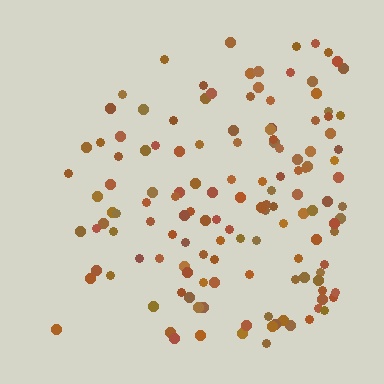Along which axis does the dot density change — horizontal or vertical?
Horizontal.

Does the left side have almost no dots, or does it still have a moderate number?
Still a moderate number, just noticeably fewer than the right.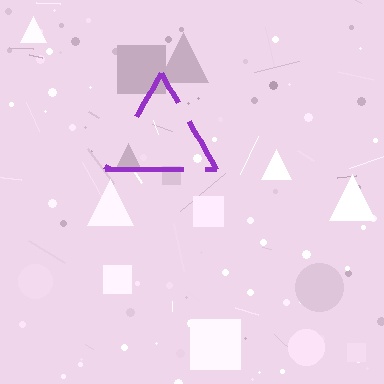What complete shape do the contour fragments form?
The contour fragments form a triangle.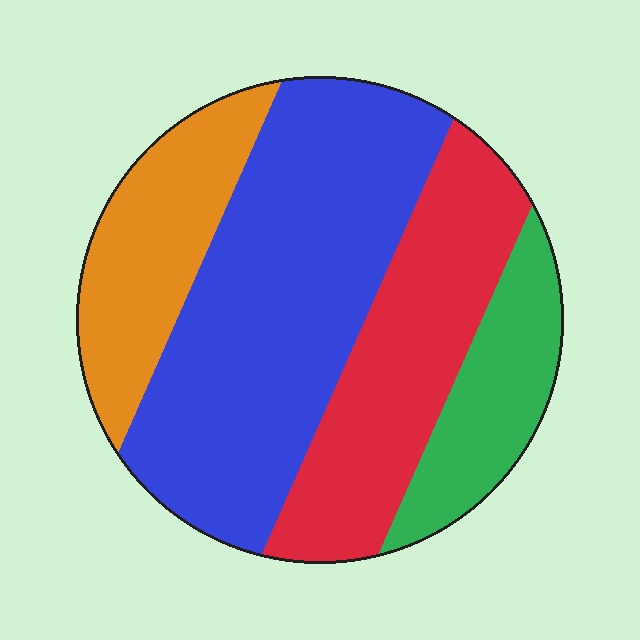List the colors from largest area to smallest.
From largest to smallest: blue, red, orange, green.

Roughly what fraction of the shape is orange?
Orange covers 18% of the shape.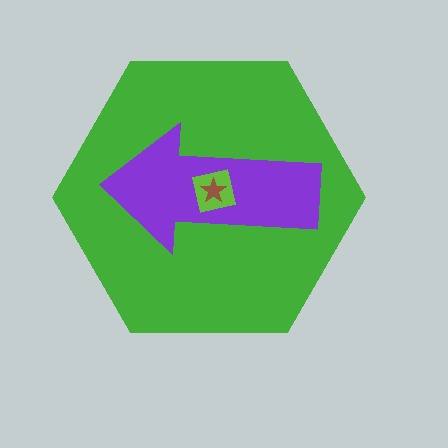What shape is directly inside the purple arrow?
The lime square.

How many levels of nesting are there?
4.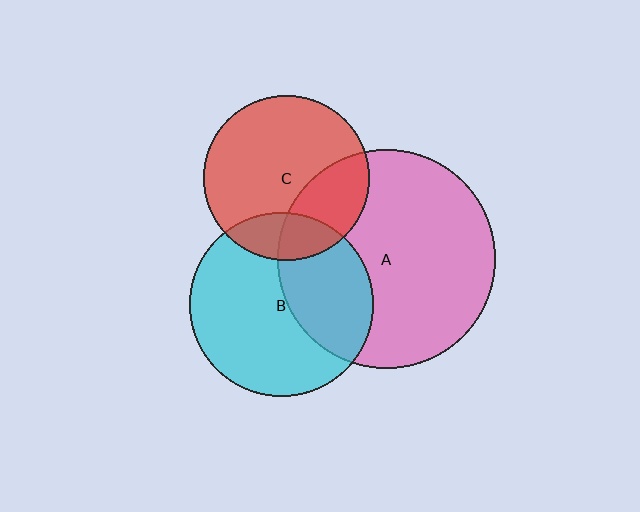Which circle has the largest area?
Circle A (pink).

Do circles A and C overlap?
Yes.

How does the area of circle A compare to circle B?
Approximately 1.4 times.